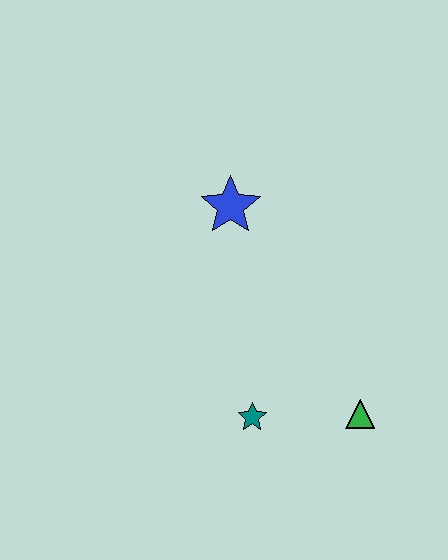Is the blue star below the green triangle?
No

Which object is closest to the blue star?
The teal star is closest to the blue star.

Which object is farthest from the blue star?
The green triangle is farthest from the blue star.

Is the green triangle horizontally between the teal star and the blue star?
No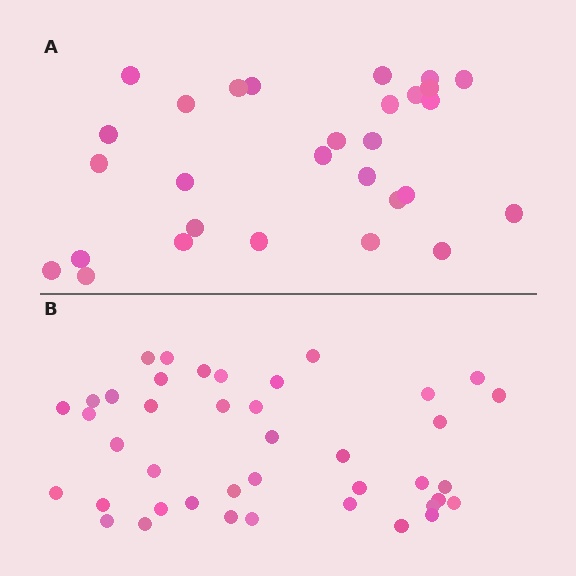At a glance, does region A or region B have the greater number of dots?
Region B (the bottom region) has more dots.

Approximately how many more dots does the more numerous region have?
Region B has roughly 12 or so more dots than region A.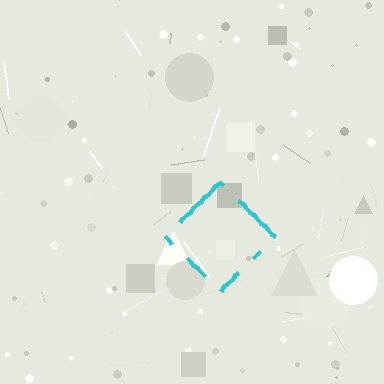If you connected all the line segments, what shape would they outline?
They would outline a diamond.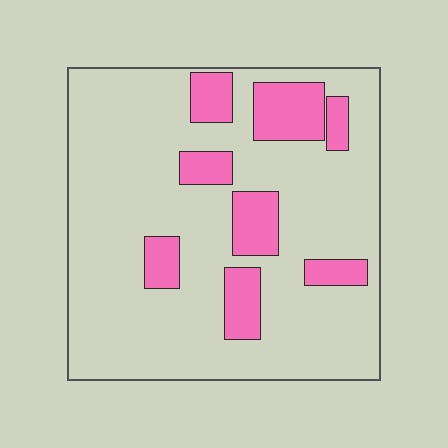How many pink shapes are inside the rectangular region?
8.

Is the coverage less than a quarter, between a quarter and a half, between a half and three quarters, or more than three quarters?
Less than a quarter.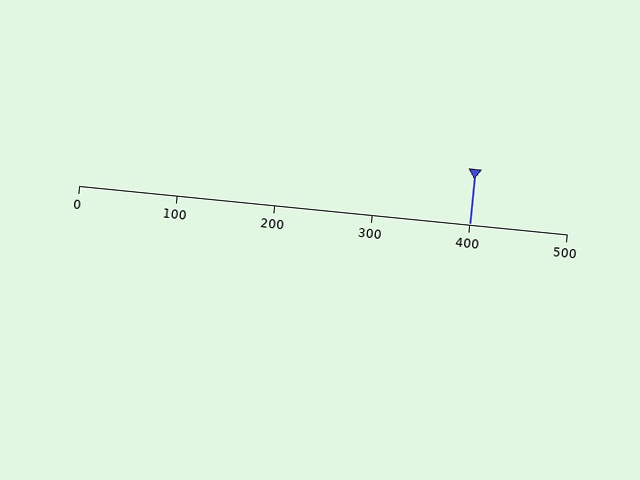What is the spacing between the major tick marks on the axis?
The major ticks are spaced 100 apart.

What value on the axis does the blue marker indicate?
The marker indicates approximately 400.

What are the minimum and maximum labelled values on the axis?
The axis runs from 0 to 500.